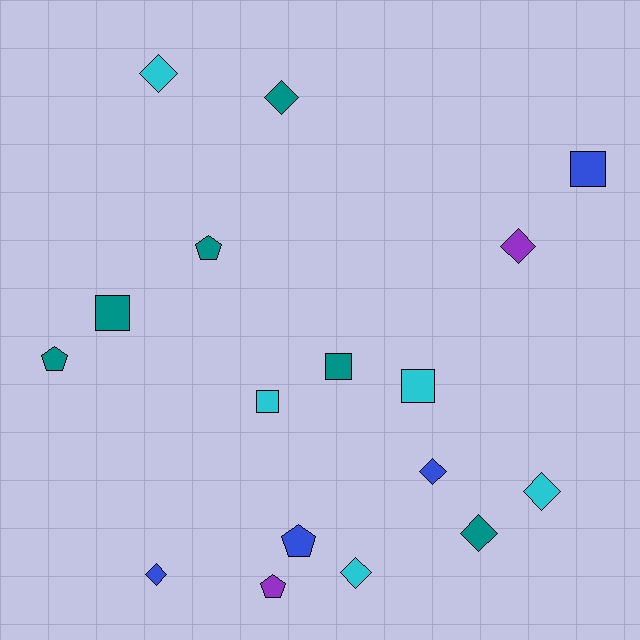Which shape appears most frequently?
Diamond, with 8 objects.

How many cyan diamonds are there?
There are 3 cyan diamonds.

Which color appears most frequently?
Teal, with 6 objects.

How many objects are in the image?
There are 17 objects.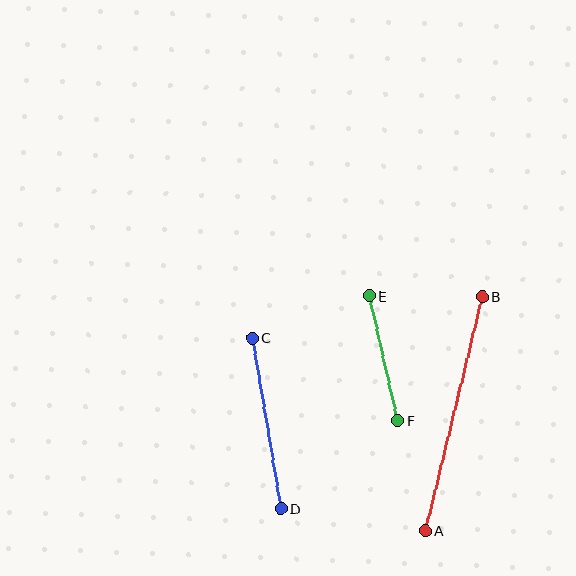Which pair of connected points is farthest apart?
Points A and B are farthest apart.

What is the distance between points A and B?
The distance is approximately 241 pixels.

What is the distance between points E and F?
The distance is approximately 128 pixels.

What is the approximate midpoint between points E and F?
The midpoint is at approximately (383, 358) pixels.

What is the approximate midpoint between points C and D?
The midpoint is at approximately (267, 423) pixels.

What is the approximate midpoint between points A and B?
The midpoint is at approximately (454, 414) pixels.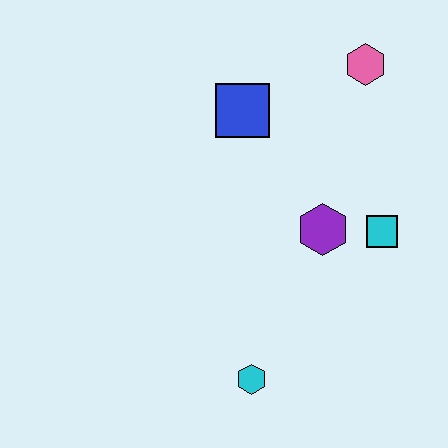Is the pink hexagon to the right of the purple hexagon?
Yes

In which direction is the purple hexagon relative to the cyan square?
The purple hexagon is to the left of the cyan square.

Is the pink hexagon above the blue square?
Yes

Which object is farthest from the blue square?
The cyan hexagon is farthest from the blue square.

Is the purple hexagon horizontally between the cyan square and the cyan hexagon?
Yes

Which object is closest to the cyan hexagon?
The purple hexagon is closest to the cyan hexagon.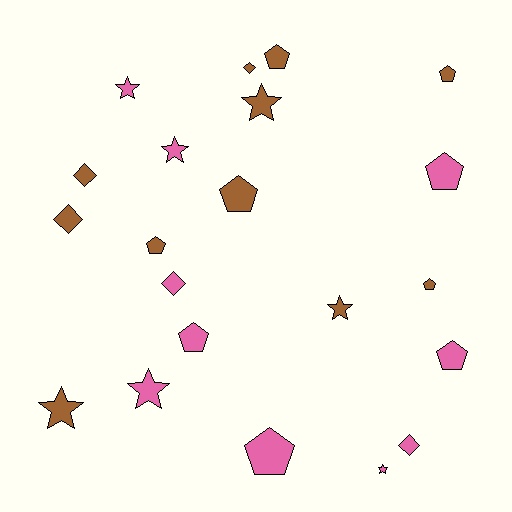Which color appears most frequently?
Brown, with 11 objects.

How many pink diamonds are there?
There are 2 pink diamonds.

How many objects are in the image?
There are 21 objects.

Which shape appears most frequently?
Pentagon, with 9 objects.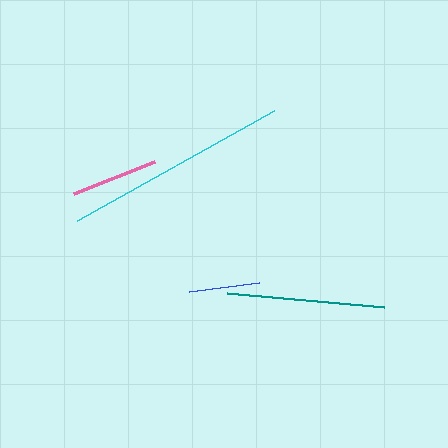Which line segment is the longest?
The cyan line is the longest at approximately 226 pixels.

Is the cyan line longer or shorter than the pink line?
The cyan line is longer than the pink line.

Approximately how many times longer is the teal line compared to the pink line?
The teal line is approximately 1.8 times the length of the pink line.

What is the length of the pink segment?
The pink segment is approximately 86 pixels long.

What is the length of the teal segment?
The teal segment is approximately 158 pixels long.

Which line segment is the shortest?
The blue line is the shortest at approximately 71 pixels.